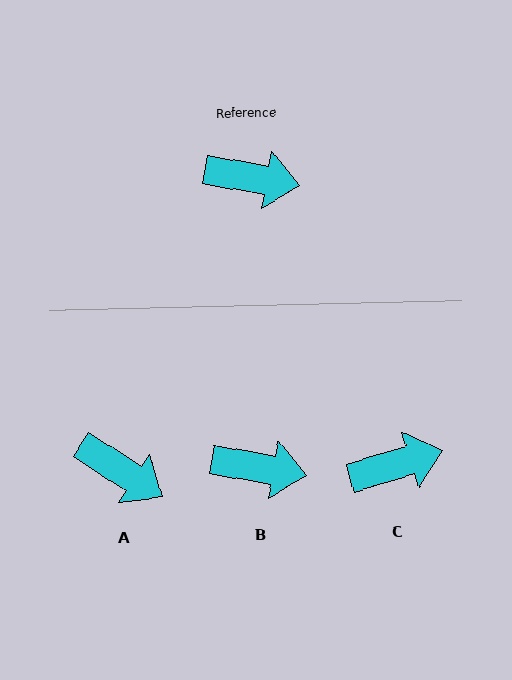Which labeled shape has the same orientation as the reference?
B.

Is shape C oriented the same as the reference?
No, it is off by about 27 degrees.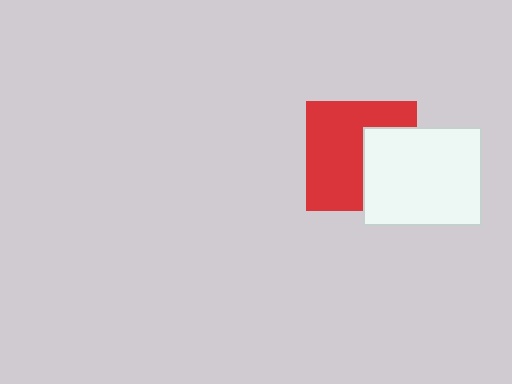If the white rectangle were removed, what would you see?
You would see the complete red square.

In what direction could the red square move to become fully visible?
The red square could move left. That would shift it out from behind the white rectangle entirely.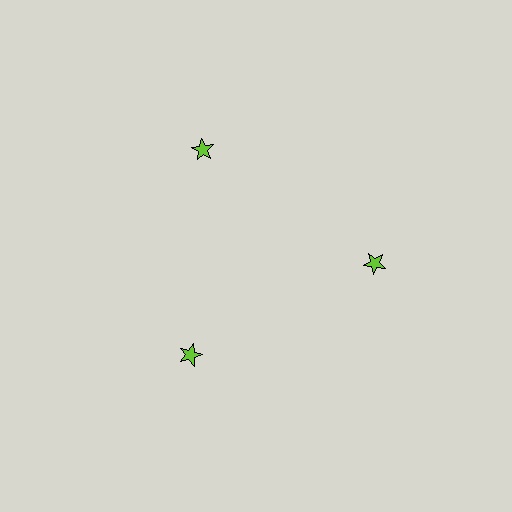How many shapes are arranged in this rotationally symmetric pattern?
There are 3 shapes, arranged in 3 groups of 1.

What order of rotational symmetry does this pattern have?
This pattern has 3-fold rotational symmetry.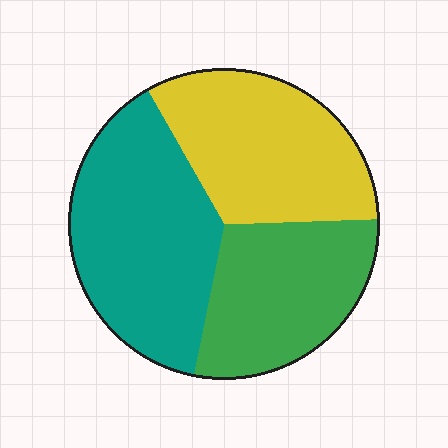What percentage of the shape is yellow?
Yellow covers roughly 35% of the shape.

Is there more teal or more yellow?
Teal.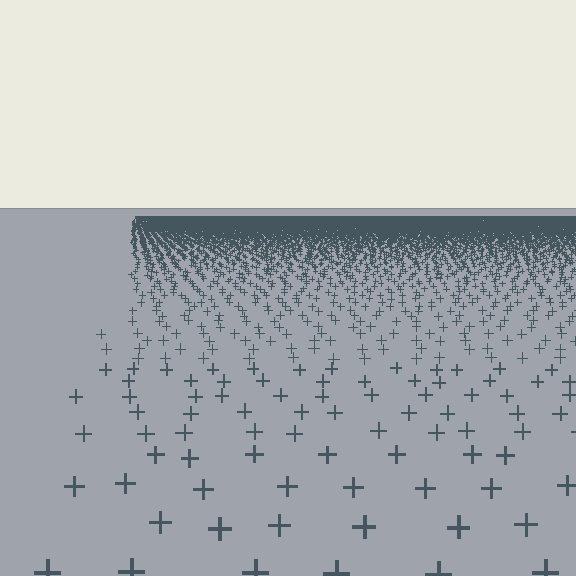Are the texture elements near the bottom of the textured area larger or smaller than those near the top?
Larger. Near the bottom, elements are closer to the viewer and appear at a bigger on-screen size.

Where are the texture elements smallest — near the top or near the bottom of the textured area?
Near the top.